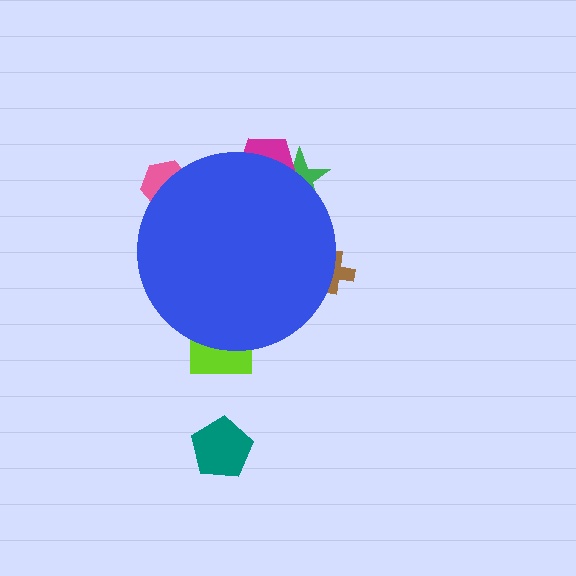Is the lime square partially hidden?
Yes, the lime square is partially hidden behind the blue circle.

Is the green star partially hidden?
Yes, the green star is partially hidden behind the blue circle.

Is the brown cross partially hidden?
Yes, the brown cross is partially hidden behind the blue circle.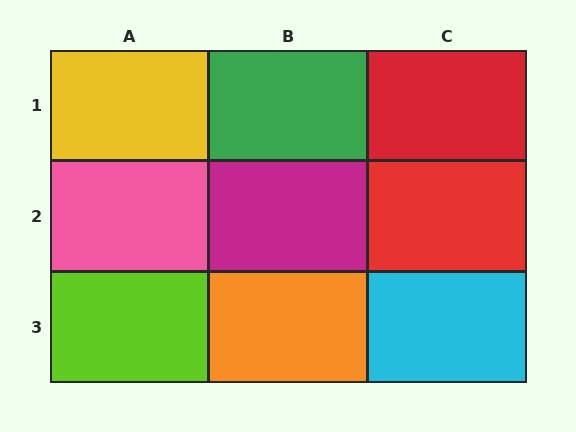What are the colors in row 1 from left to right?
Yellow, green, red.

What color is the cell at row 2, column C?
Red.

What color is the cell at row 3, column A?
Lime.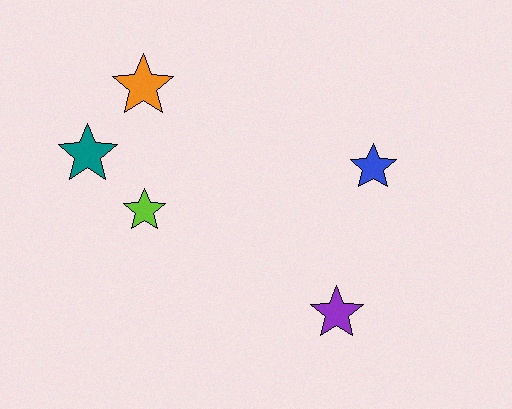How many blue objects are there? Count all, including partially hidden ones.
There is 1 blue object.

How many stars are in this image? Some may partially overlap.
There are 5 stars.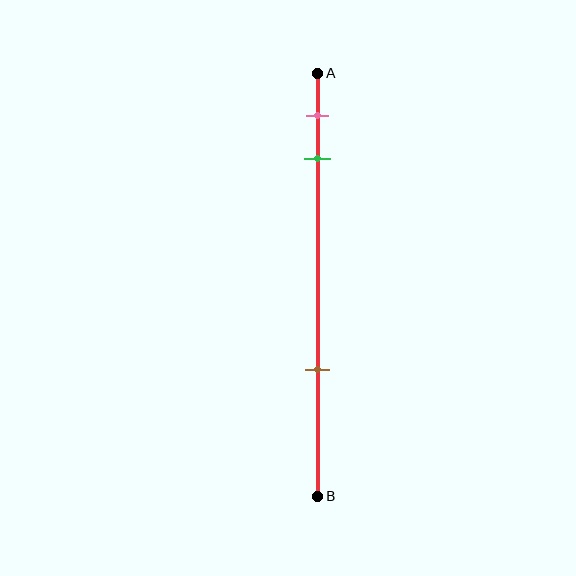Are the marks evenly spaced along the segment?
No, the marks are not evenly spaced.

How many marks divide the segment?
There are 3 marks dividing the segment.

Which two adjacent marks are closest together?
The pink and green marks are the closest adjacent pair.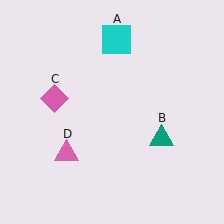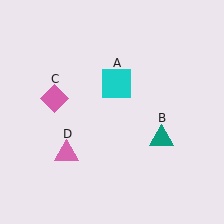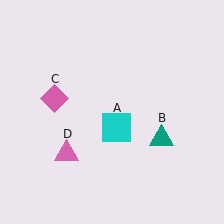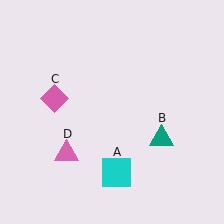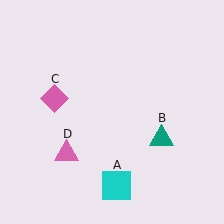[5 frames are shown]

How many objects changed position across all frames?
1 object changed position: cyan square (object A).